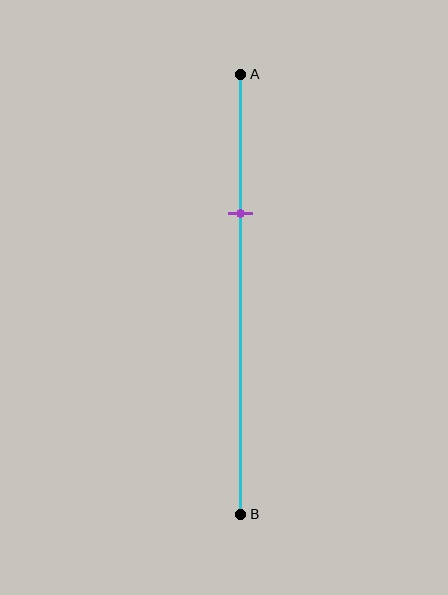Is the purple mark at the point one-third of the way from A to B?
Yes, the mark is approximately at the one-third point.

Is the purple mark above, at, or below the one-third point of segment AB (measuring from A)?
The purple mark is approximately at the one-third point of segment AB.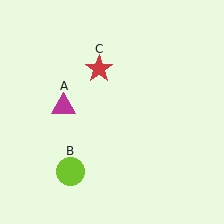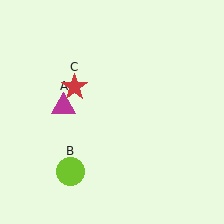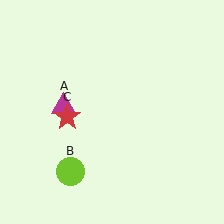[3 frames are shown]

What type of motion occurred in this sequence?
The red star (object C) rotated counterclockwise around the center of the scene.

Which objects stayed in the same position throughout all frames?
Magenta triangle (object A) and lime circle (object B) remained stationary.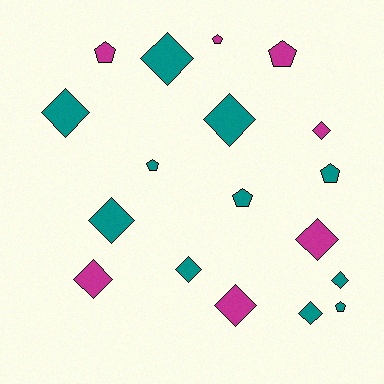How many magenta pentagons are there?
There are 3 magenta pentagons.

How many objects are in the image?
There are 18 objects.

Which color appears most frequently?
Teal, with 11 objects.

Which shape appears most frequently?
Diamond, with 11 objects.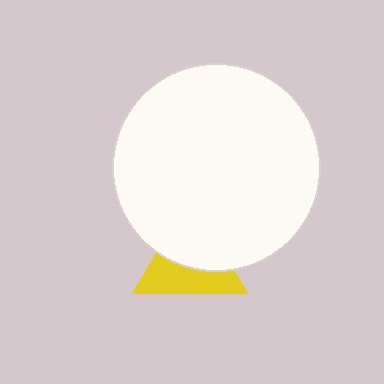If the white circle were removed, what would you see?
You would see the complete yellow triangle.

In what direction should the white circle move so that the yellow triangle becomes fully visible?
The white circle should move up. That is the shortest direction to clear the overlap and leave the yellow triangle fully visible.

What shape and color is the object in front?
The object in front is a white circle.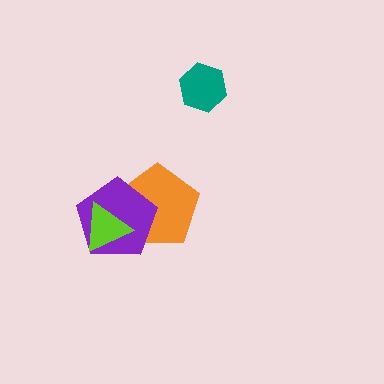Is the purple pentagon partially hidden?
Yes, it is partially covered by another shape.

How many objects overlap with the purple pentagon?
2 objects overlap with the purple pentagon.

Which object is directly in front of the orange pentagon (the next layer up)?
The purple pentagon is directly in front of the orange pentagon.